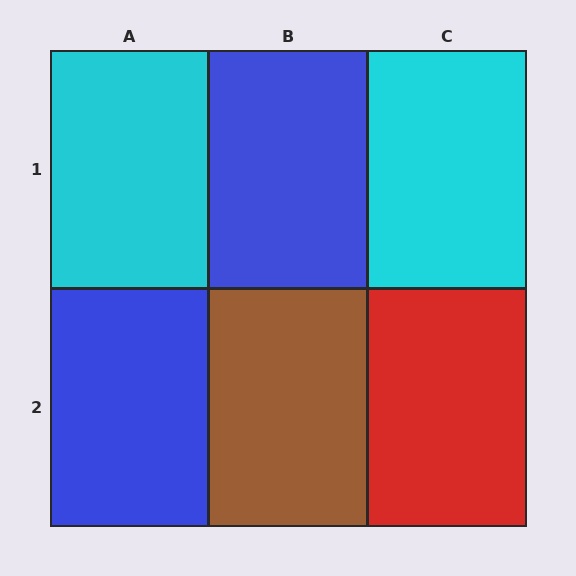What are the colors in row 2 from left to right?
Blue, brown, red.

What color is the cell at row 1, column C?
Cyan.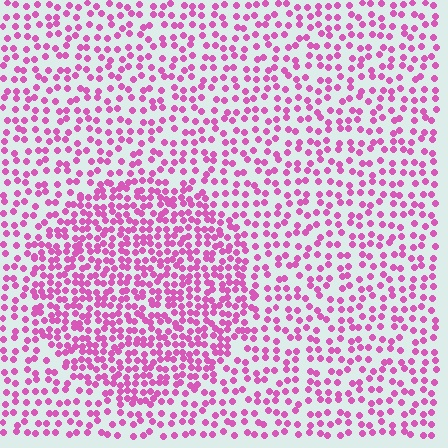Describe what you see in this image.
The image contains small pink elements arranged at two different densities. A circle-shaped region is visible where the elements are more densely packed than the surrounding area.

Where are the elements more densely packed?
The elements are more densely packed inside the circle boundary.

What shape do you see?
I see a circle.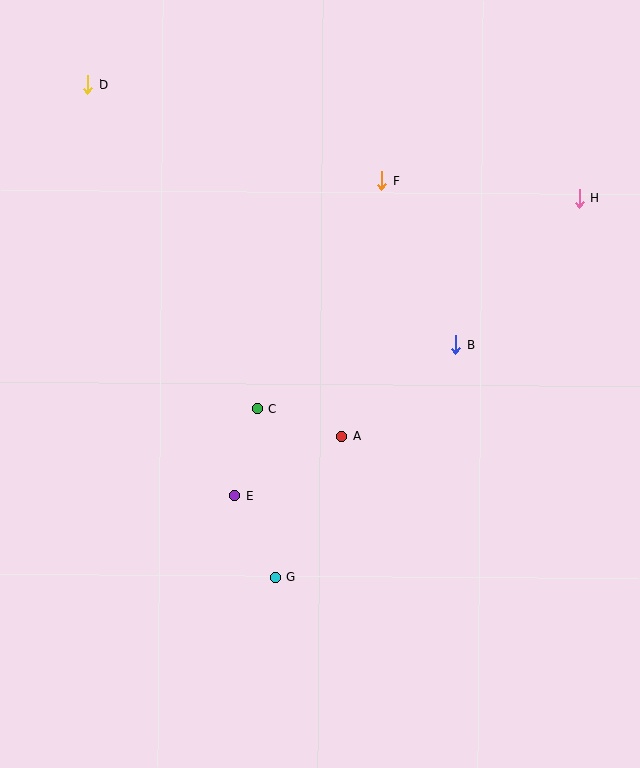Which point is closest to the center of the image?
Point A at (342, 437) is closest to the center.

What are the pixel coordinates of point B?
Point B is at (456, 345).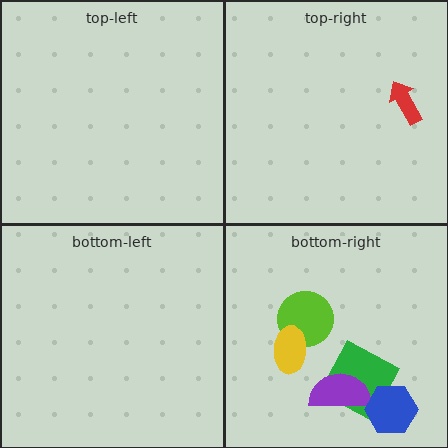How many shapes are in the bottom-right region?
5.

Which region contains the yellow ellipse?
The bottom-right region.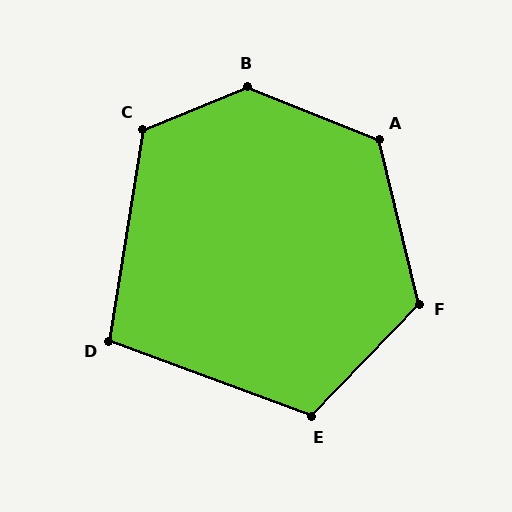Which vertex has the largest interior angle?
B, at approximately 136 degrees.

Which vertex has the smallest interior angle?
D, at approximately 102 degrees.